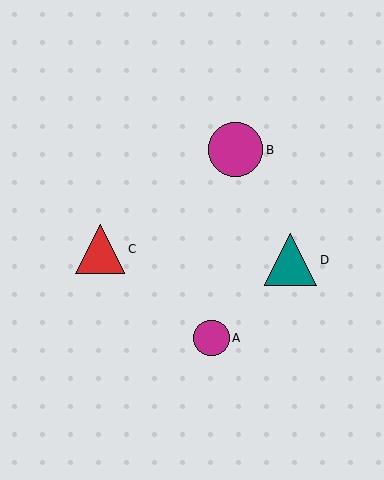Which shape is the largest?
The magenta circle (labeled B) is the largest.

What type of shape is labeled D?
Shape D is a teal triangle.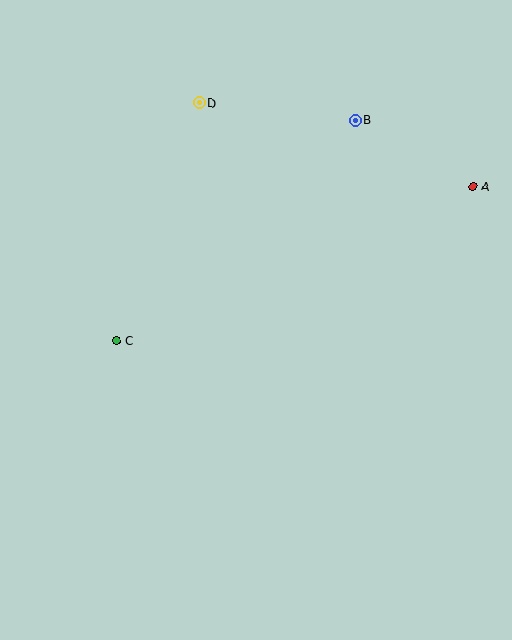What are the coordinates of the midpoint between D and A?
The midpoint between D and A is at (336, 145).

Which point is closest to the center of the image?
Point C at (117, 341) is closest to the center.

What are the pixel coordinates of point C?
Point C is at (117, 341).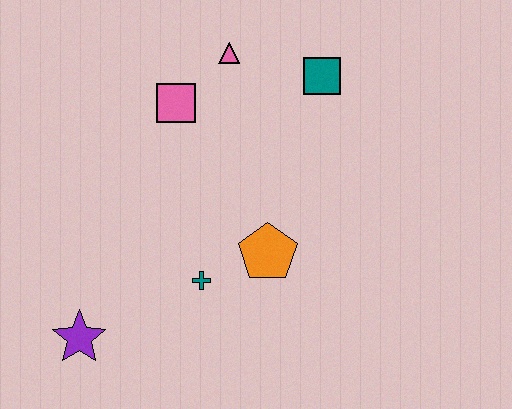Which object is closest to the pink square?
The pink triangle is closest to the pink square.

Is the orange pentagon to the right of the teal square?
No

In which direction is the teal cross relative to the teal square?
The teal cross is below the teal square.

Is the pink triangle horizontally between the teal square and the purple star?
Yes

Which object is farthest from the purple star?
The teal square is farthest from the purple star.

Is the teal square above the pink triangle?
No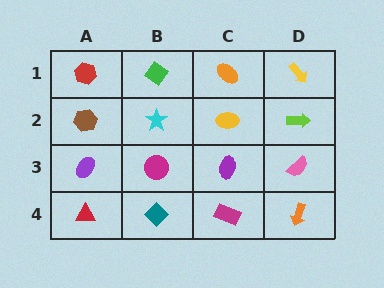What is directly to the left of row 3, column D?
A purple ellipse.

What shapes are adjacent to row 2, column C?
An orange ellipse (row 1, column C), a purple ellipse (row 3, column C), a cyan star (row 2, column B), a lime arrow (row 2, column D).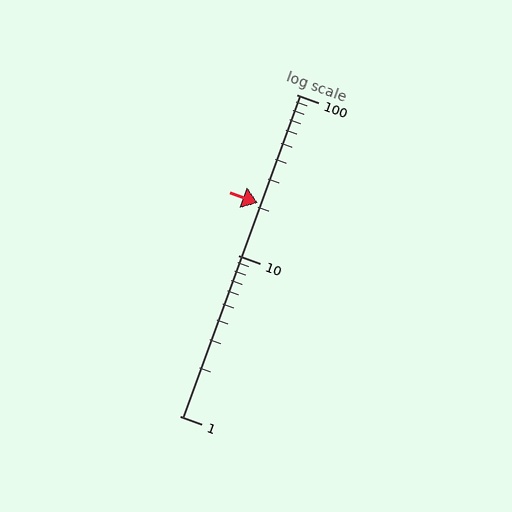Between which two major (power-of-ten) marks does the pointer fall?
The pointer is between 10 and 100.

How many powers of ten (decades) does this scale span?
The scale spans 2 decades, from 1 to 100.